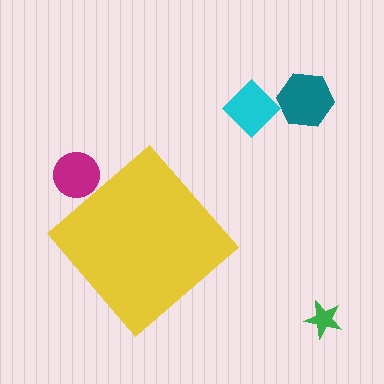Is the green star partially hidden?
No, the green star is fully visible.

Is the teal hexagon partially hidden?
No, the teal hexagon is fully visible.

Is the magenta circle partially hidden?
Yes, the magenta circle is partially hidden behind the yellow diamond.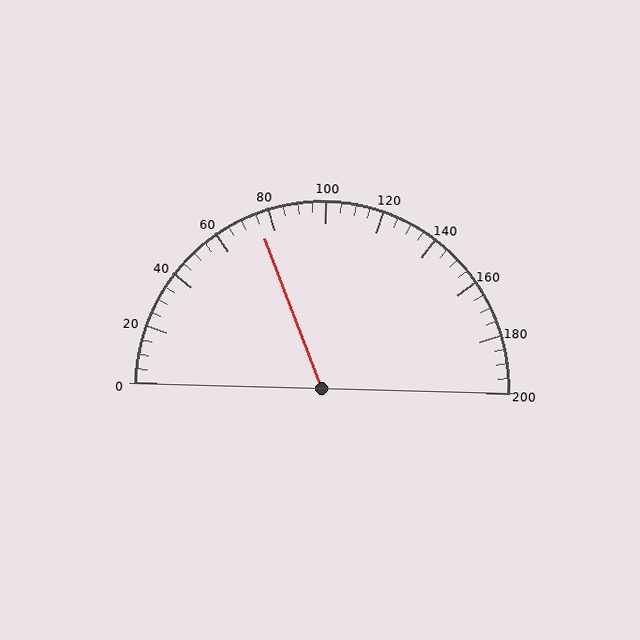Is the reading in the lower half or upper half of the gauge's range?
The reading is in the lower half of the range (0 to 200).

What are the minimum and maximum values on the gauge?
The gauge ranges from 0 to 200.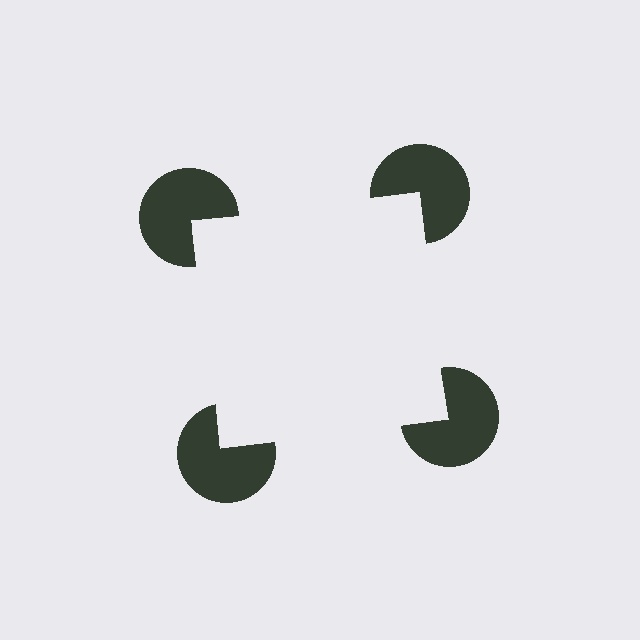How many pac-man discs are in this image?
There are 4 — one at each vertex of the illusory square.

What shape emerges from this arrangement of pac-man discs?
An illusory square — its edges are inferred from the aligned wedge cuts in the pac-man discs, not physically drawn.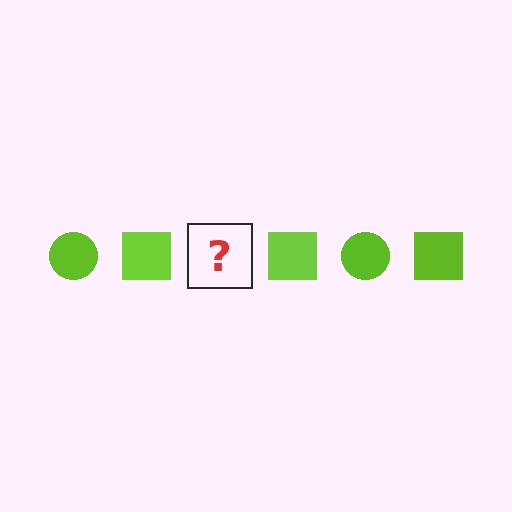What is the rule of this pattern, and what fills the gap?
The rule is that the pattern cycles through circle, square shapes in lime. The gap should be filled with a lime circle.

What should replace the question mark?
The question mark should be replaced with a lime circle.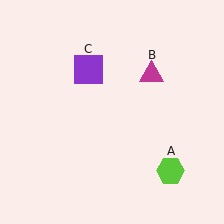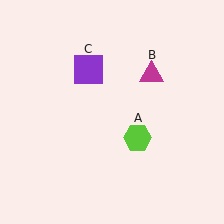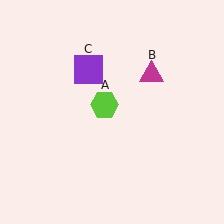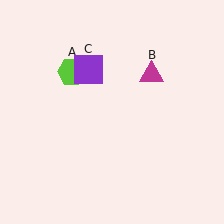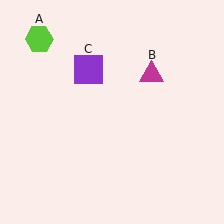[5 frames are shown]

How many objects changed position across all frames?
1 object changed position: lime hexagon (object A).